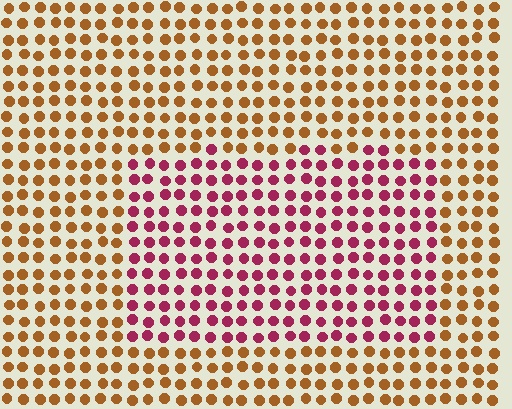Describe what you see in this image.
The image is filled with small brown elements in a uniform arrangement. A rectangle-shaped region is visible where the elements are tinted to a slightly different hue, forming a subtle color boundary.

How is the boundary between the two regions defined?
The boundary is defined purely by a slight shift in hue (about 54 degrees). Spacing, size, and orientation are identical on both sides.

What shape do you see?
I see a rectangle.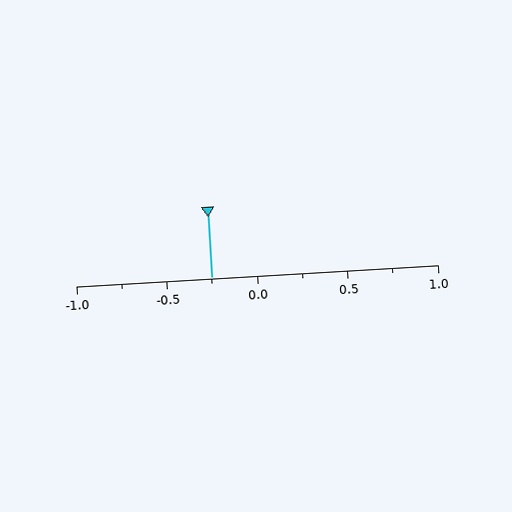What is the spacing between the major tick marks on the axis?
The major ticks are spaced 0.5 apart.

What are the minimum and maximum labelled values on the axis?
The axis runs from -1.0 to 1.0.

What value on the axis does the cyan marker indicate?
The marker indicates approximately -0.25.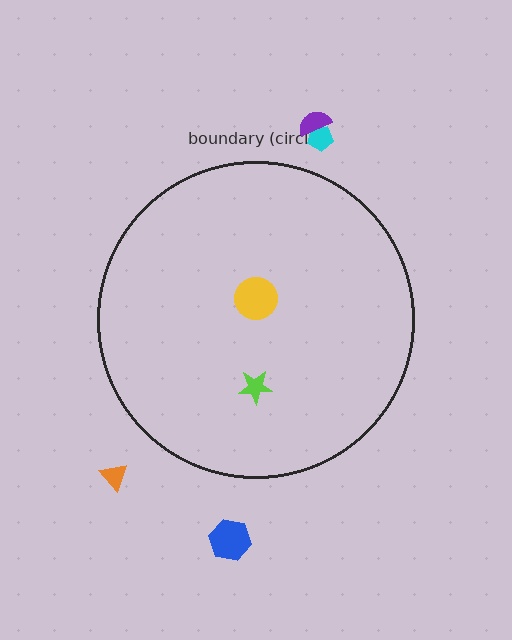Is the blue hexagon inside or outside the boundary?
Outside.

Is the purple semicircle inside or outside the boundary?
Outside.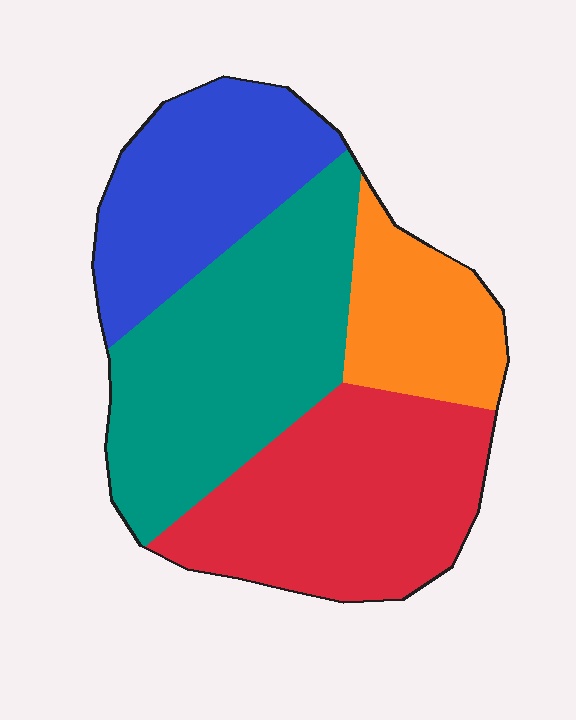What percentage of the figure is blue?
Blue covers about 20% of the figure.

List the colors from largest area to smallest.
From largest to smallest: teal, red, blue, orange.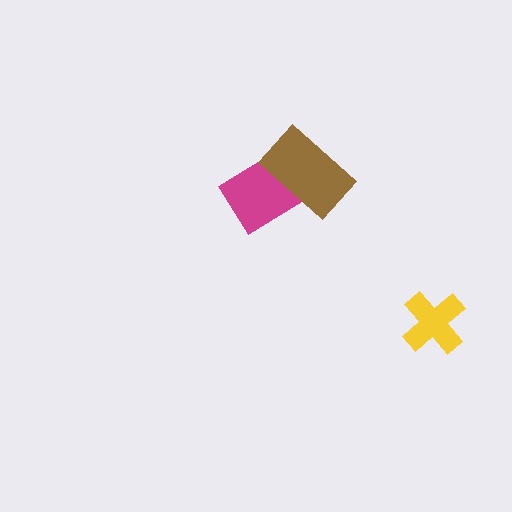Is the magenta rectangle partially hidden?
Yes, it is partially covered by another shape.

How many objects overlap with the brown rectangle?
1 object overlaps with the brown rectangle.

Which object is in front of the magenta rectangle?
The brown rectangle is in front of the magenta rectangle.